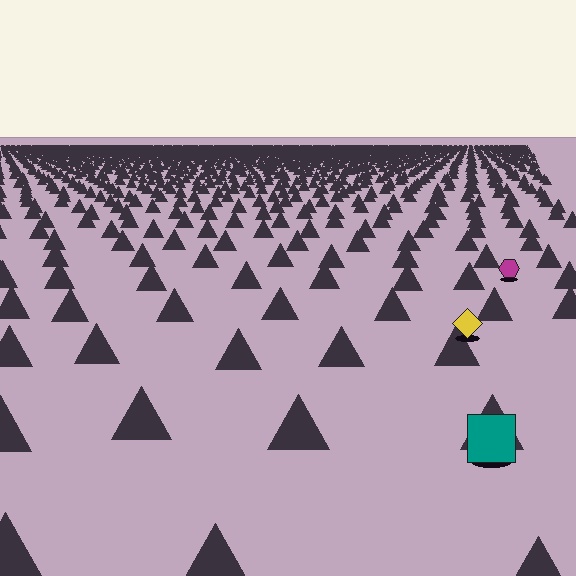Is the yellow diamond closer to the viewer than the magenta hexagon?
Yes. The yellow diamond is closer — you can tell from the texture gradient: the ground texture is coarser near it.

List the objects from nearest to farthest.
From nearest to farthest: the teal square, the yellow diamond, the magenta hexagon.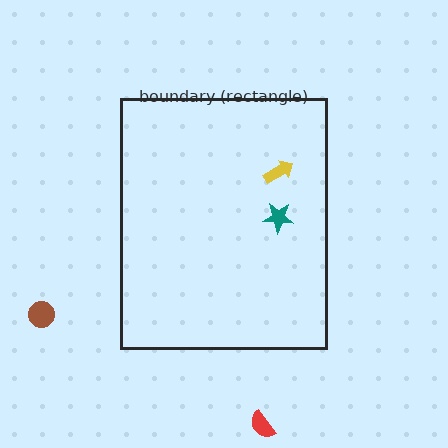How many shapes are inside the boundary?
2 inside, 2 outside.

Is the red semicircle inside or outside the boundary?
Outside.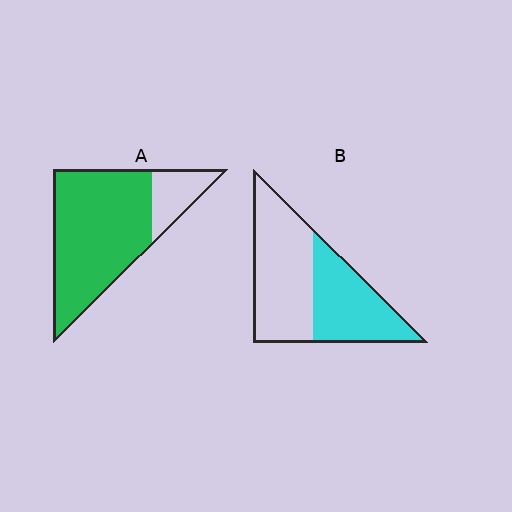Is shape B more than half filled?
No.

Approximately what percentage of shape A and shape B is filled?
A is approximately 80% and B is approximately 45%.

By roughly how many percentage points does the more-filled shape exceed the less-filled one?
By roughly 40 percentage points (A over B).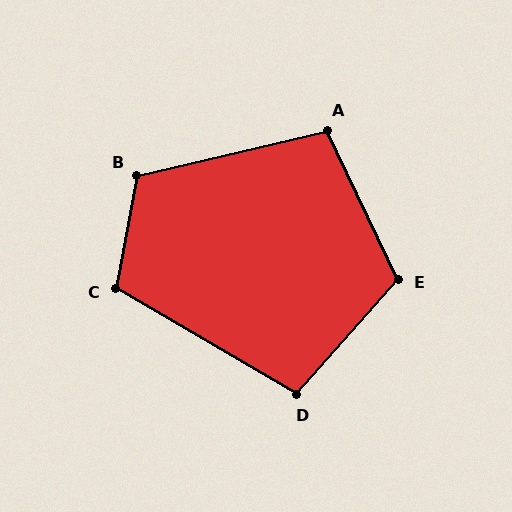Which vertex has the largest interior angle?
B, at approximately 114 degrees.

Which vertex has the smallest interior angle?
D, at approximately 101 degrees.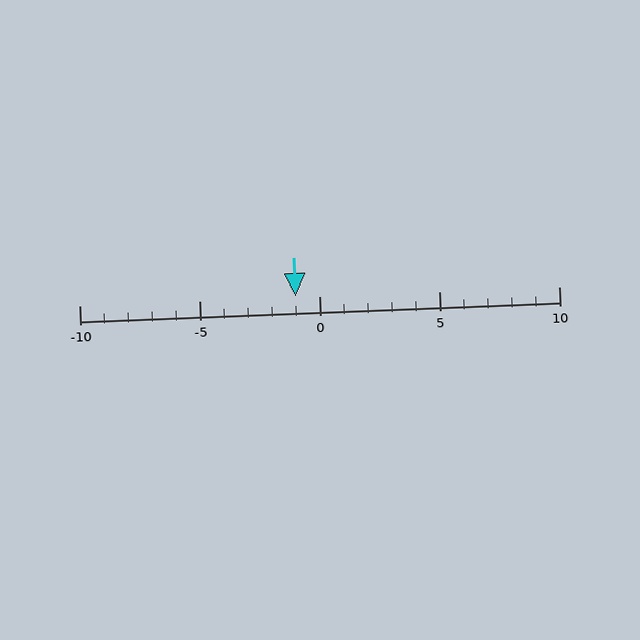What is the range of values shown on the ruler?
The ruler shows values from -10 to 10.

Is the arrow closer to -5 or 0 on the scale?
The arrow is closer to 0.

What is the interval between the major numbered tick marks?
The major tick marks are spaced 5 units apart.